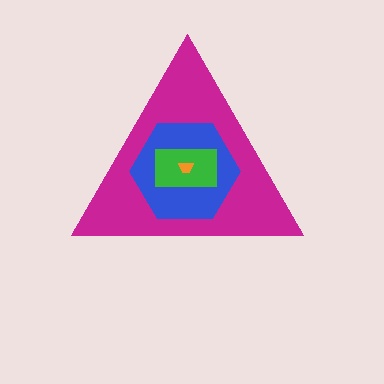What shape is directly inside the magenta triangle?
The blue hexagon.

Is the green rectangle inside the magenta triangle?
Yes.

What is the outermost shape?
The magenta triangle.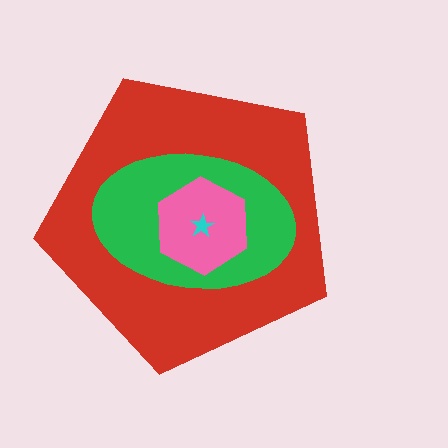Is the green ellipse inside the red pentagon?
Yes.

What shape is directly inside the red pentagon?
The green ellipse.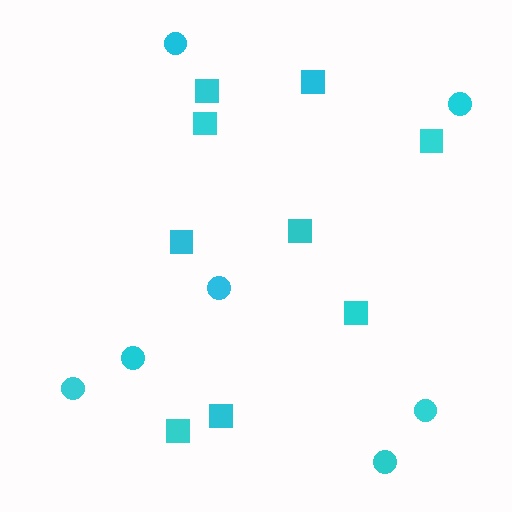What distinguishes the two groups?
There are 2 groups: one group of circles (7) and one group of squares (9).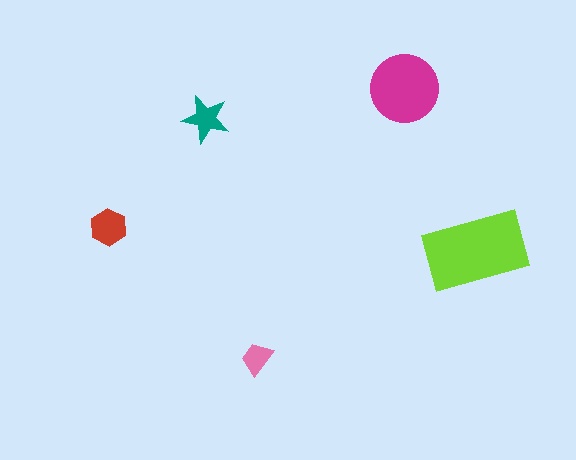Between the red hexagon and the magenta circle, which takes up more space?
The magenta circle.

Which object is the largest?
The lime rectangle.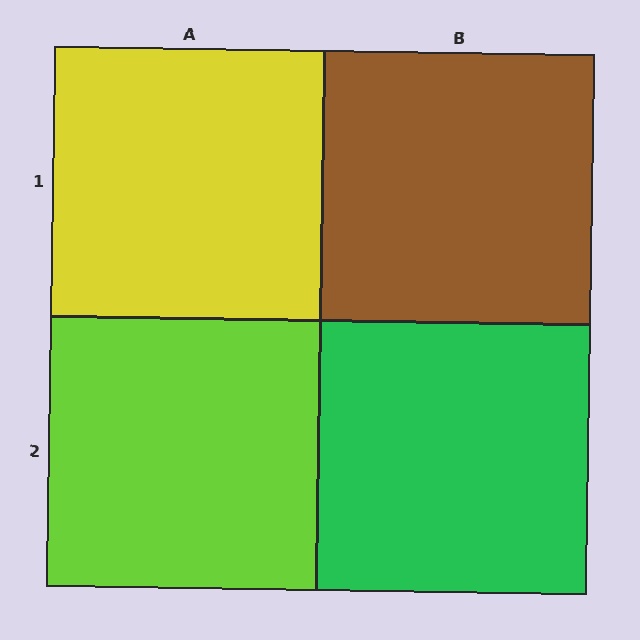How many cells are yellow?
1 cell is yellow.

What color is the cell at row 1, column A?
Yellow.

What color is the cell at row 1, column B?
Brown.